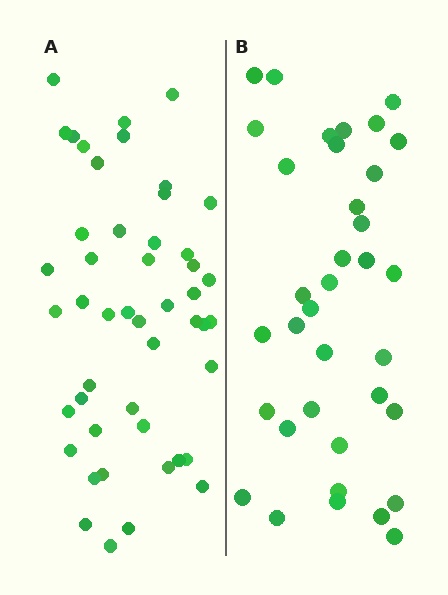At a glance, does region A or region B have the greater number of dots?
Region A (the left region) has more dots.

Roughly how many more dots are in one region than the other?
Region A has roughly 12 or so more dots than region B.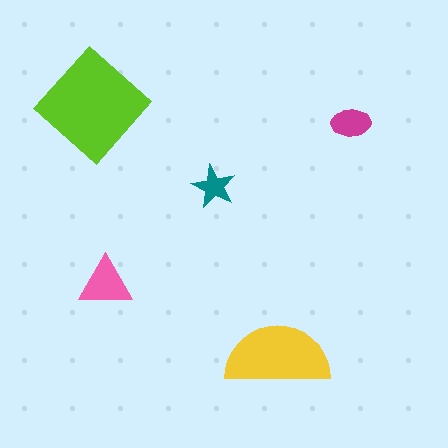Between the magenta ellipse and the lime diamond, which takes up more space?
The lime diamond.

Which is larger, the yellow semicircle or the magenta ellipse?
The yellow semicircle.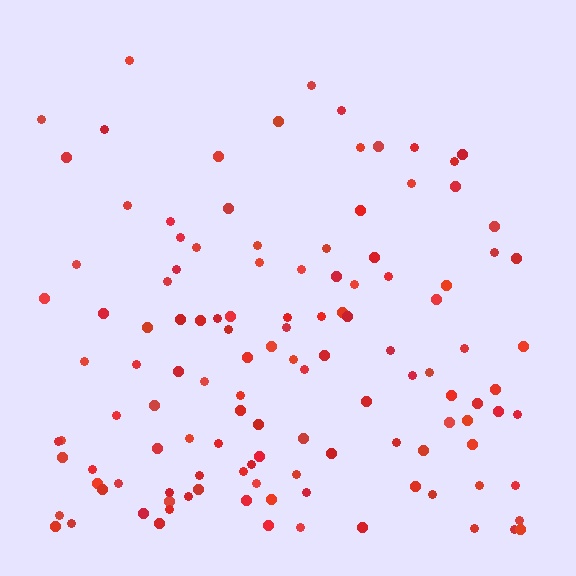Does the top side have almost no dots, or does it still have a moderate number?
Still a moderate number, just noticeably fewer than the bottom.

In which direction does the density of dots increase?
From top to bottom, with the bottom side densest.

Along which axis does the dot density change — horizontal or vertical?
Vertical.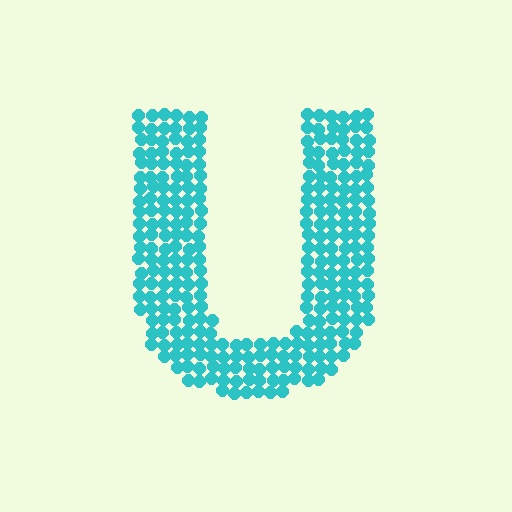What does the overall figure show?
The overall figure shows the letter U.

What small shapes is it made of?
It is made of small circles.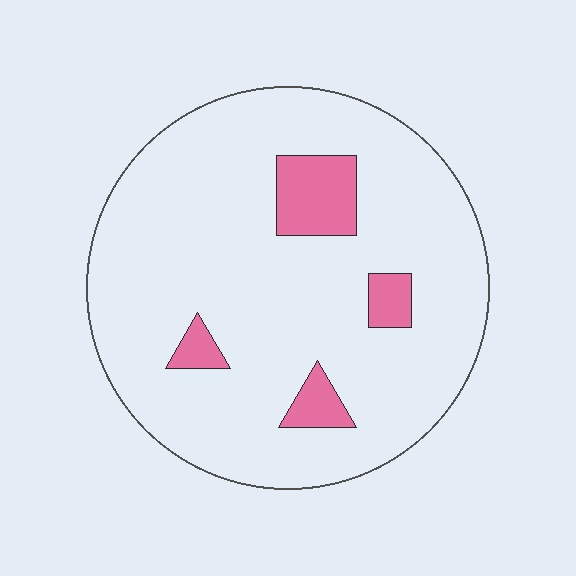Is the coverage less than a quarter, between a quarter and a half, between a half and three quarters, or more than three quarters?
Less than a quarter.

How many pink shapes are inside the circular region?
4.